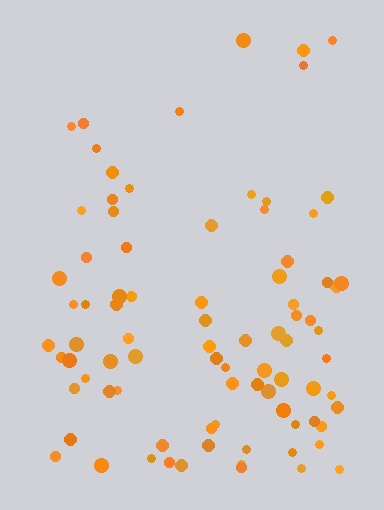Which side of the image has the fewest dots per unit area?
The top.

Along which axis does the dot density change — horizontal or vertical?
Vertical.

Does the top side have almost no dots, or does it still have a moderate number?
Still a moderate number, just noticeably fewer than the bottom.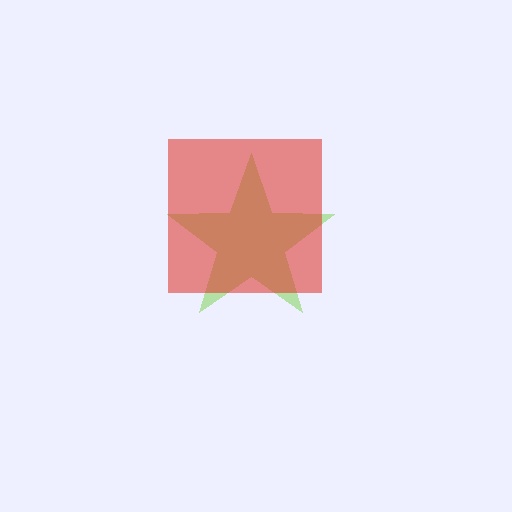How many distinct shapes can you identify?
There are 2 distinct shapes: a lime star, a red square.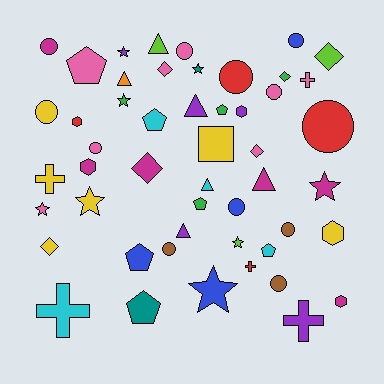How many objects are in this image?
There are 50 objects.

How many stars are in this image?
There are 8 stars.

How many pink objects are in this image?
There are 8 pink objects.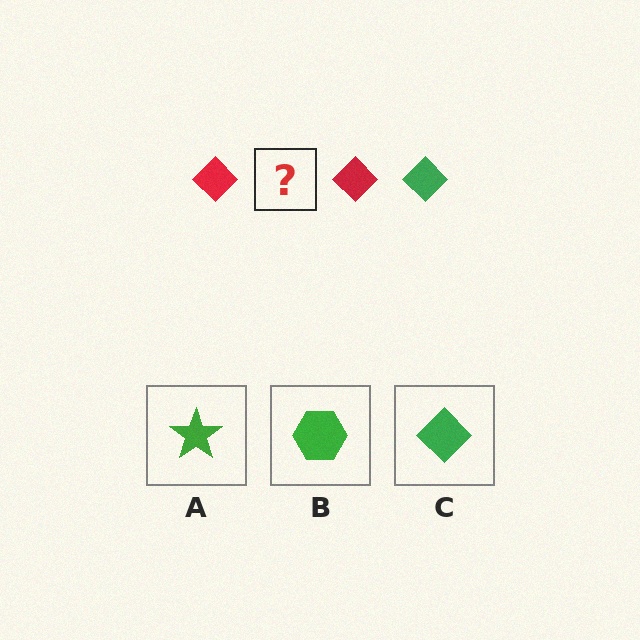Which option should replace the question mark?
Option C.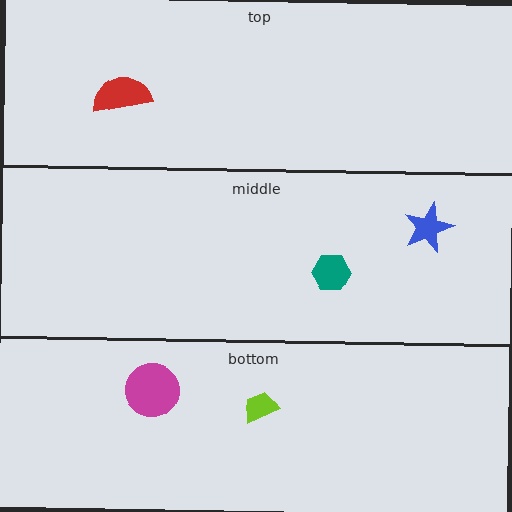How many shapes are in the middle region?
2.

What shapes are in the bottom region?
The magenta circle, the lime trapezoid.